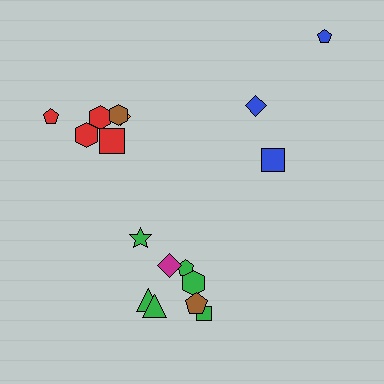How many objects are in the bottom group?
There are 8 objects.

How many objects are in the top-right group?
There are 3 objects.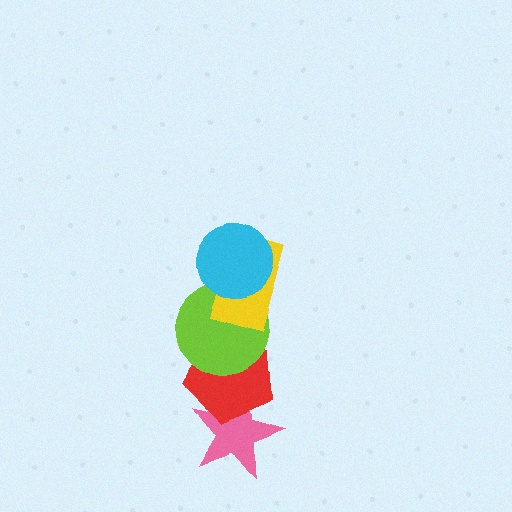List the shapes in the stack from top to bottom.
From top to bottom: the cyan circle, the yellow rectangle, the lime circle, the red pentagon, the pink star.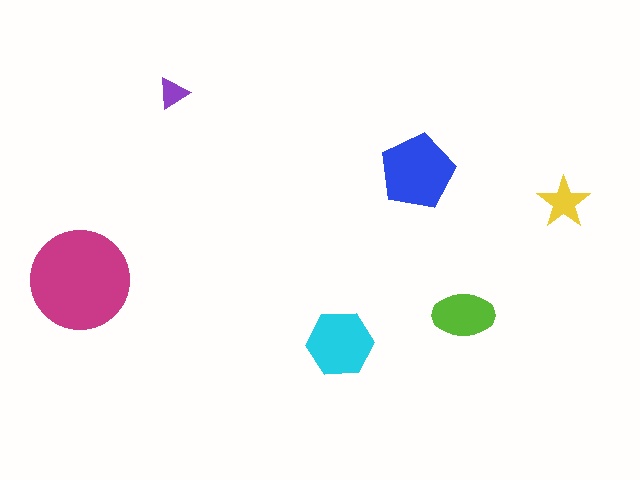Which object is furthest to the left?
The magenta circle is leftmost.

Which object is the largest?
The magenta circle.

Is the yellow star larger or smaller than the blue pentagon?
Smaller.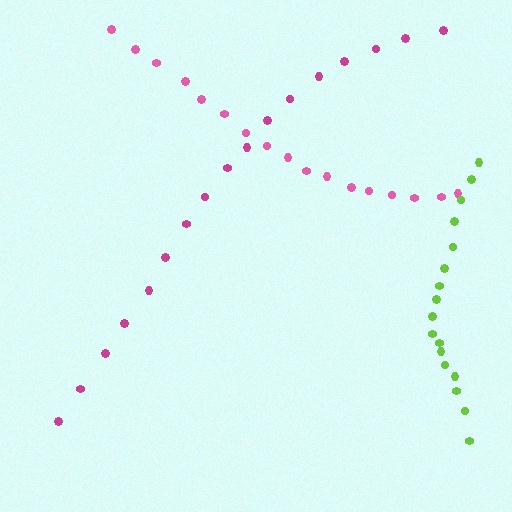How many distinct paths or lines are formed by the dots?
There are 3 distinct paths.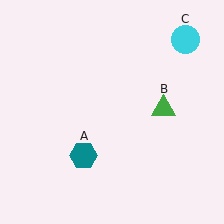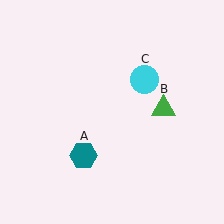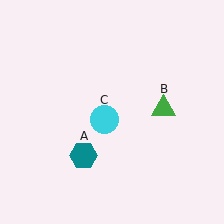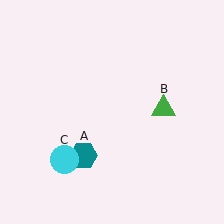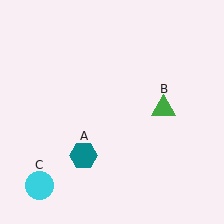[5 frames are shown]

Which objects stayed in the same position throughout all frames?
Teal hexagon (object A) and green triangle (object B) remained stationary.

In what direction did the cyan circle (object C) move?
The cyan circle (object C) moved down and to the left.